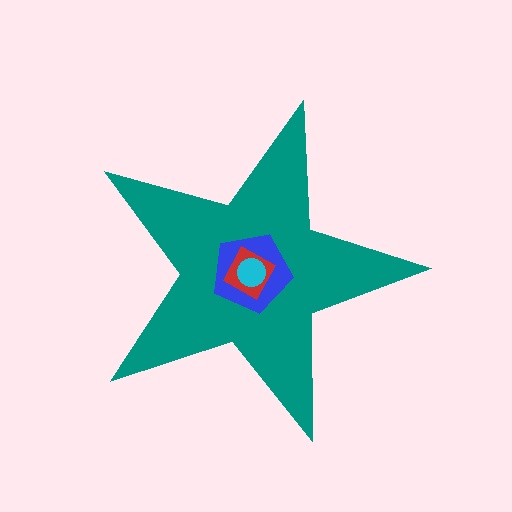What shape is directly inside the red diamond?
The cyan circle.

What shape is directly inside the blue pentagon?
The red diamond.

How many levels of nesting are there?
4.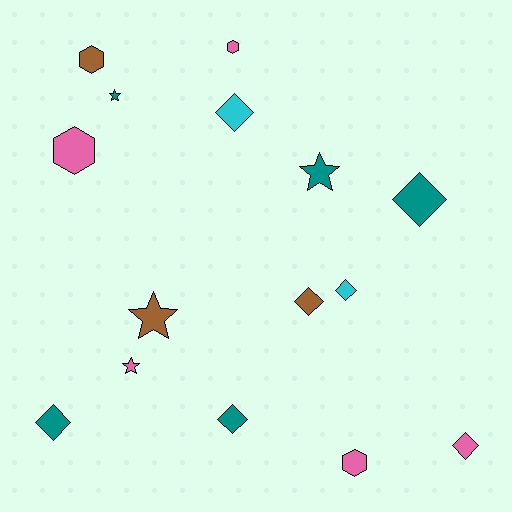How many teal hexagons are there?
There are no teal hexagons.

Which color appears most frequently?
Teal, with 5 objects.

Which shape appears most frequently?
Diamond, with 7 objects.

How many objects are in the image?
There are 15 objects.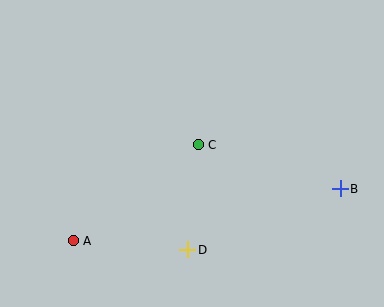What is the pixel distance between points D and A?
The distance between D and A is 115 pixels.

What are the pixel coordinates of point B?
Point B is at (340, 189).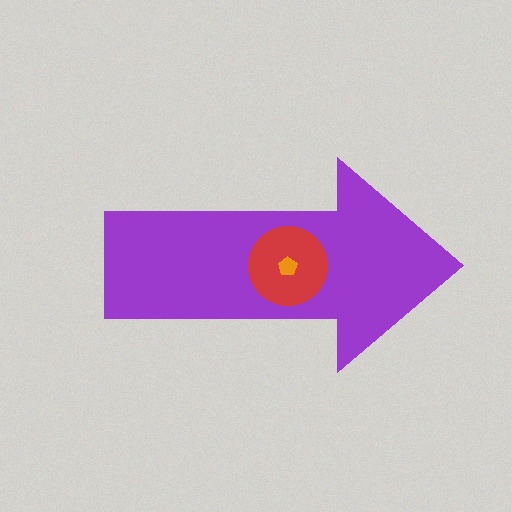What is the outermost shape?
The purple arrow.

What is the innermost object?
The orange pentagon.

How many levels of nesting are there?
3.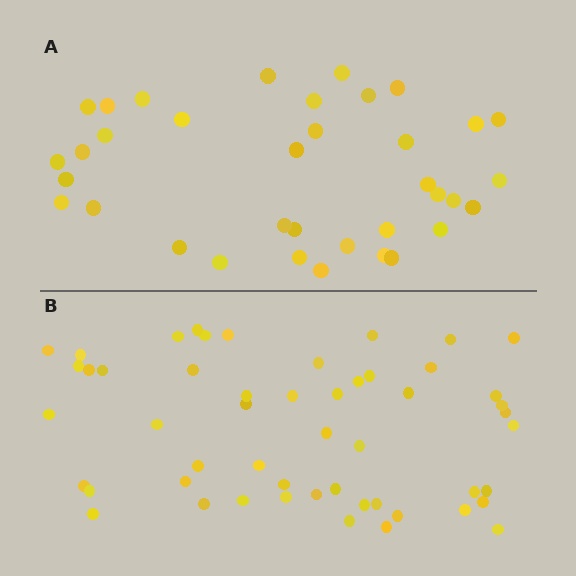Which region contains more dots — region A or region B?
Region B (the bottom region) has more dots.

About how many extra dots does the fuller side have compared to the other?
Region B has approximately 15 more dots than region A.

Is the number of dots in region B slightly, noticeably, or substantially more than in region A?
Region B has noticeably more, but not dramatically so. The ratio is roughly 1.4 to 1.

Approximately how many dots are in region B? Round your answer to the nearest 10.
About 50 dots. (The exact count is 52, which rounds to 50.)